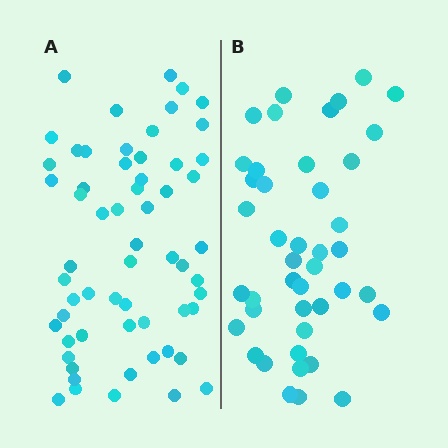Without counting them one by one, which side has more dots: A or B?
Region A (the left region) has more dots.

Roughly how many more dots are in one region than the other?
Region A has approximately 15 more dots than region B.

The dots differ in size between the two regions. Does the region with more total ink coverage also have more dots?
No. Region B has more total ink coverage because its dots are larger, but region A actually contains more individual dots. Total area can be misleading — the number of items is what matters here.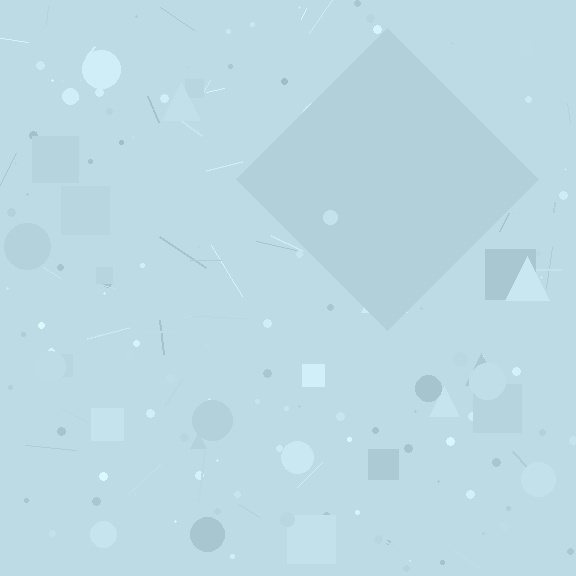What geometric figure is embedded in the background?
A diamond is embedded in the background.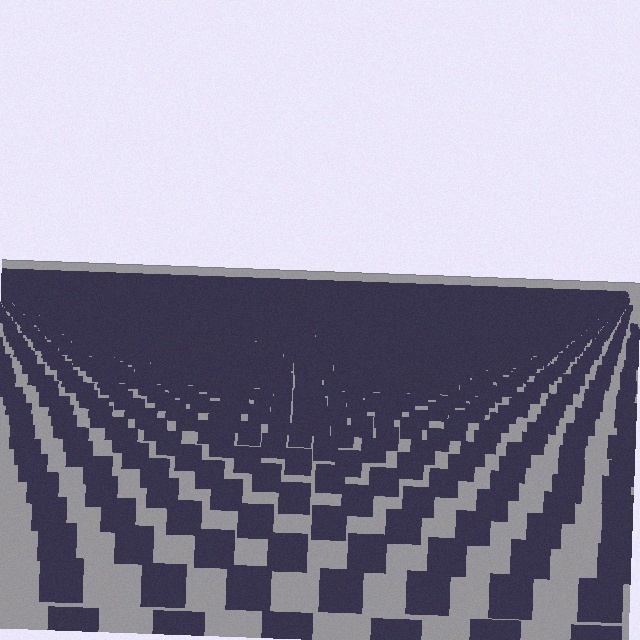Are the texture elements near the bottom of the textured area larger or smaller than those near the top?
Larger. Near the bottom, elements are closer to the viewer and appear at a bigger on-screen size.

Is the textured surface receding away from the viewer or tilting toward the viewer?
The surface is receding away from the viewer. Texture elements get smaller and denser toward the top.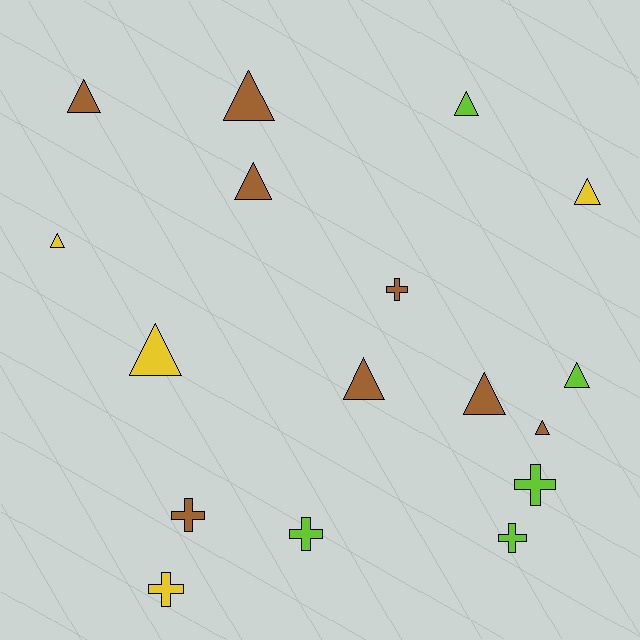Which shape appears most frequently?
Triangle, with 11 objects.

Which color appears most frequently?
Brown, with 8 objects.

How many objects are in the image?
There are 17 objects.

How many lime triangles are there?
There are 2 lime triangles.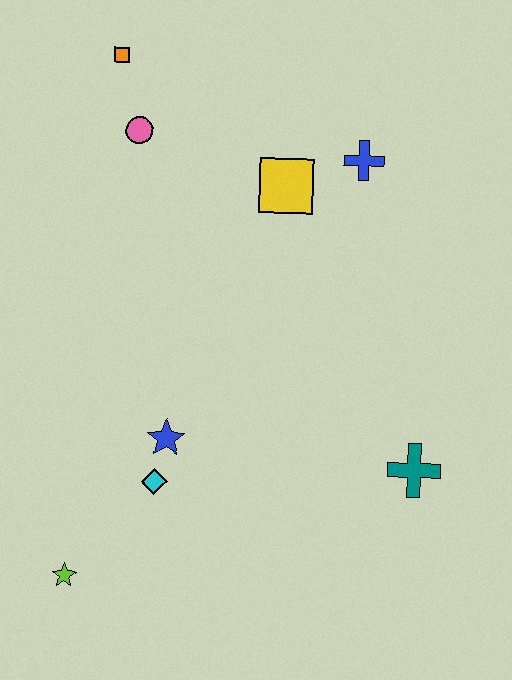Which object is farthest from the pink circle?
The lime star is farthest from the pink circle.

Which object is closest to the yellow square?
The blue cross is closest to the yellow square.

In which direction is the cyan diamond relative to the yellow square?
The cyan diamond is below the yellow square.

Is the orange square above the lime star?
Yes